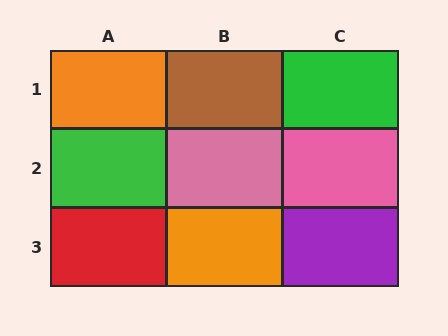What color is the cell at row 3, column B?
Orange.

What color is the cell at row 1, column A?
Orange.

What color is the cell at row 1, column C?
Green.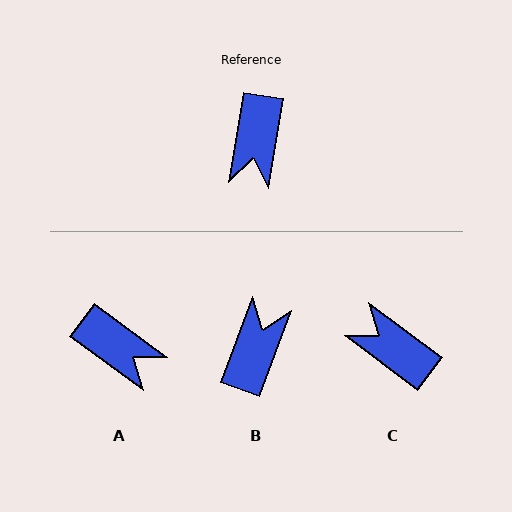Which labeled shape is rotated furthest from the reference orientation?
B, about 169 degrees away.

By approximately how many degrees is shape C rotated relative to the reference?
Approximately 117 degrees clockwise.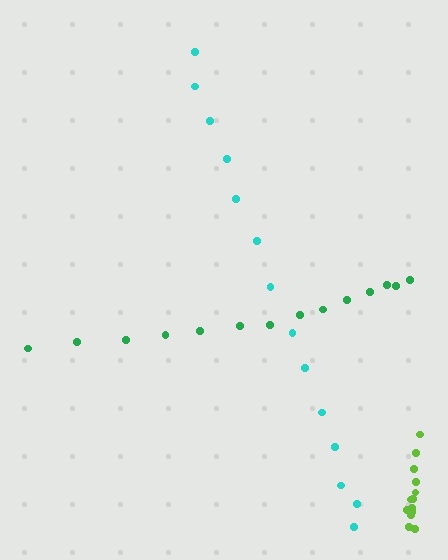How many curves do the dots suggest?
There are 3 distinct paths.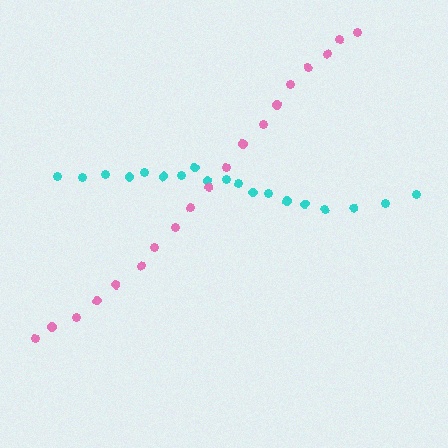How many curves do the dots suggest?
There are 2 distinct paths.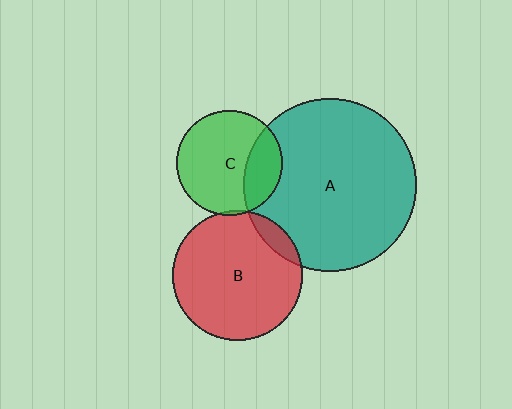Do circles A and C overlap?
Yes.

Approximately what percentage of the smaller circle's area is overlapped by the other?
Approximately 25%.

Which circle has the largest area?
Circle A (teal).